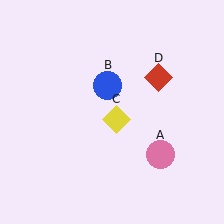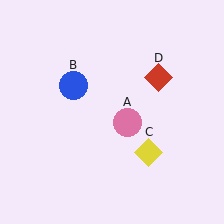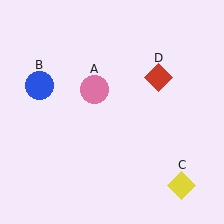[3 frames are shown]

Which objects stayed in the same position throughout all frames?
Red diamond (object D) remained stationary.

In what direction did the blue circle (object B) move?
The blue circle (object B) moved left.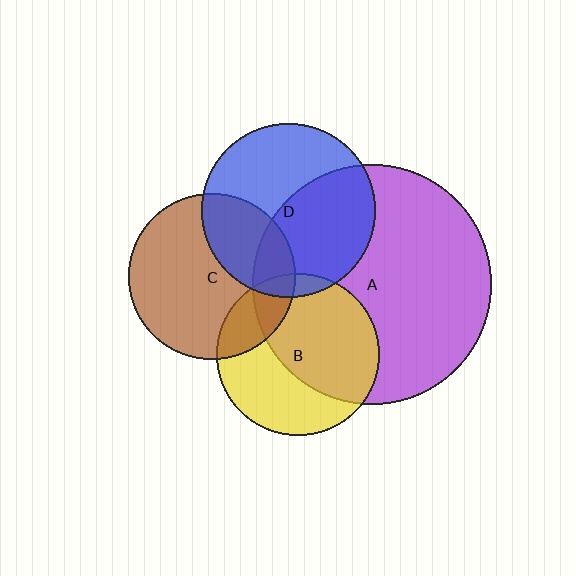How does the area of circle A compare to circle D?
Approximately 1.9 times.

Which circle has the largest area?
Circle A (purple).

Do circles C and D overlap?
Yes.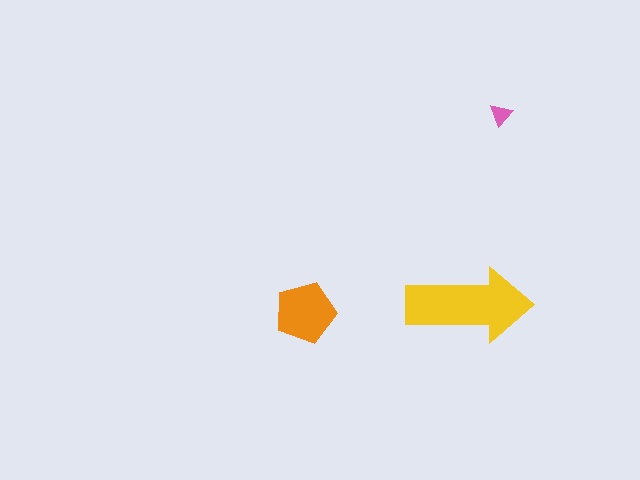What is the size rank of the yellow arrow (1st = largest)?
1st.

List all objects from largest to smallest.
The yellow arrow, the orange pentagon, the pink triangle.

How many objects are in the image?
There are 3 objects in the image.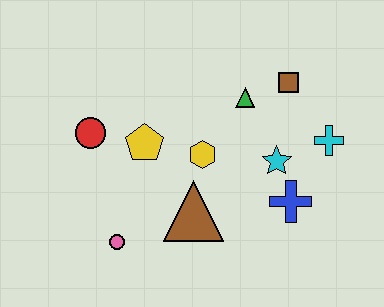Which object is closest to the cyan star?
The blue cross is closest to the cyan star.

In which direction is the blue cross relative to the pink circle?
The blue cross is to the right of the pink circle.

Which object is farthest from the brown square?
The pink circle is farthest from the brown square.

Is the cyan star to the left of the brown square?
Yes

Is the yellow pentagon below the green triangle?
Yes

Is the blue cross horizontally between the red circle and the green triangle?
No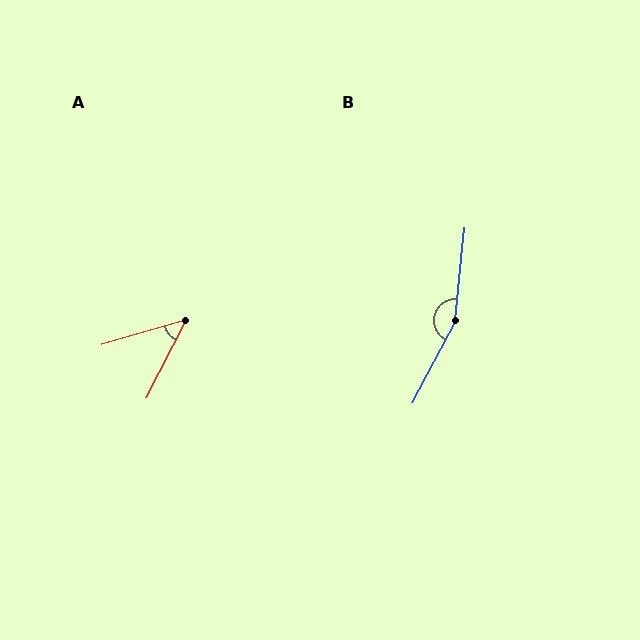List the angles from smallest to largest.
A (47°), B (158°).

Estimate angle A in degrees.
Approximately 47 degrees.